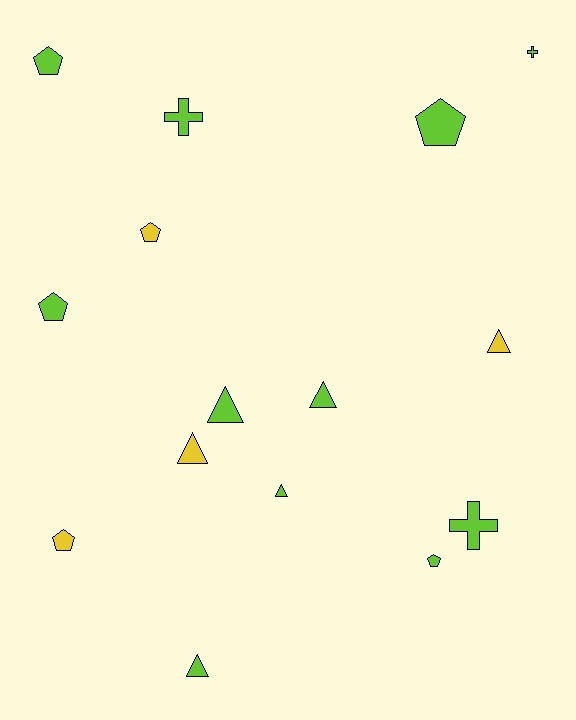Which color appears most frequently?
Lime, with 11 objects.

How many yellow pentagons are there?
There are 2 yellow pentagons.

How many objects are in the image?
There are 15 objects.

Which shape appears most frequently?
Triangle, with 6 objects.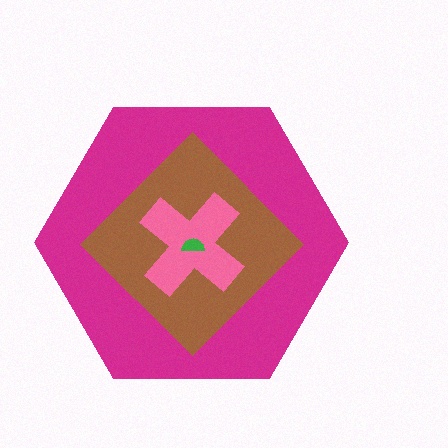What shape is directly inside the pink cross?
The green semicircle.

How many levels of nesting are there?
4.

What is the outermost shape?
The magenta hexagon.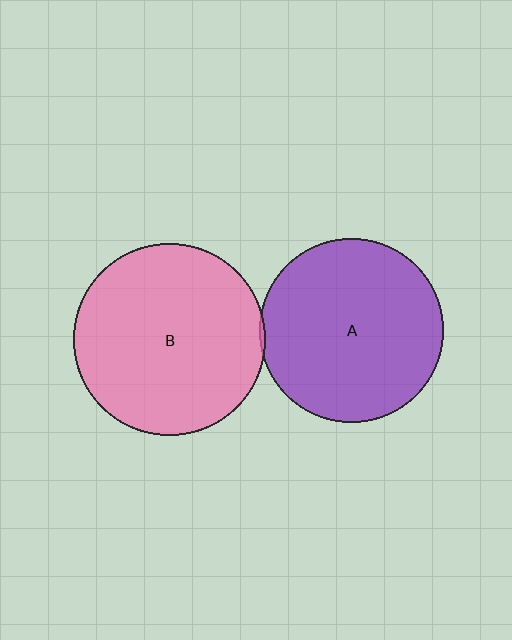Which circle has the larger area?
Circle B (pink).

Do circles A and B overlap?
Yes.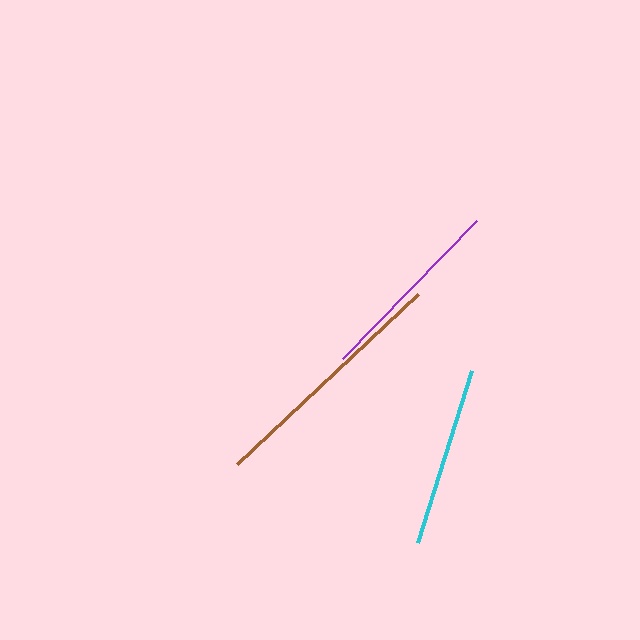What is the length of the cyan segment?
The cyan segment is approximately 180 pixels long.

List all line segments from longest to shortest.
From longest to shortest: brown, purple, cyan.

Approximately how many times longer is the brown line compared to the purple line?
The brown line is approximately 1.3 times the length of the purple line.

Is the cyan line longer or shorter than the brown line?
The brown line is longer than the cyan line.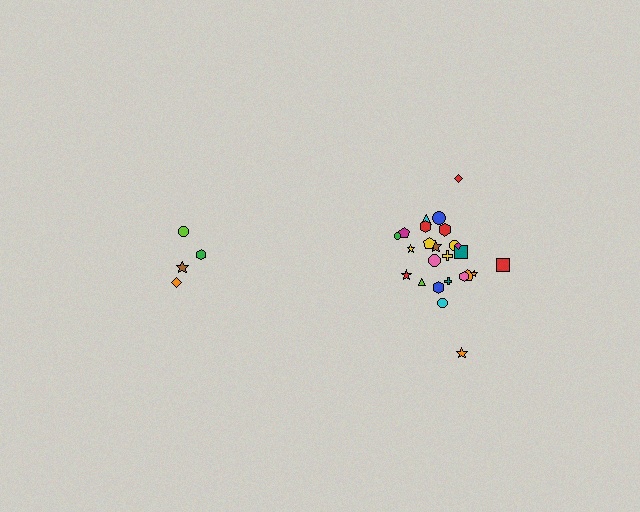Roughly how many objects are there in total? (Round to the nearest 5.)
Roughly 30 objects in total.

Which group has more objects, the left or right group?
The right group.